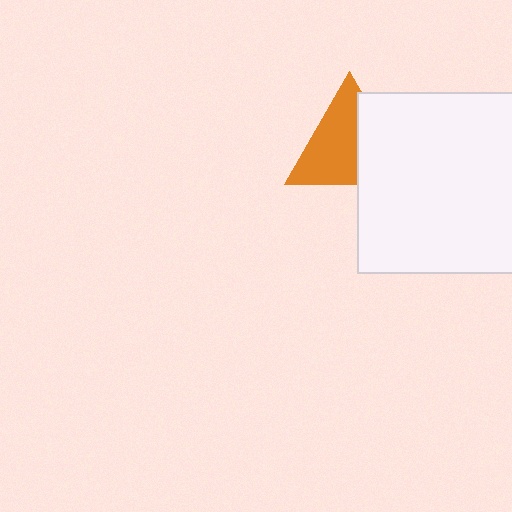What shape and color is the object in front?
The object in front is a white rectangle.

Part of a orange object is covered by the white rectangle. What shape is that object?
It is a triangle.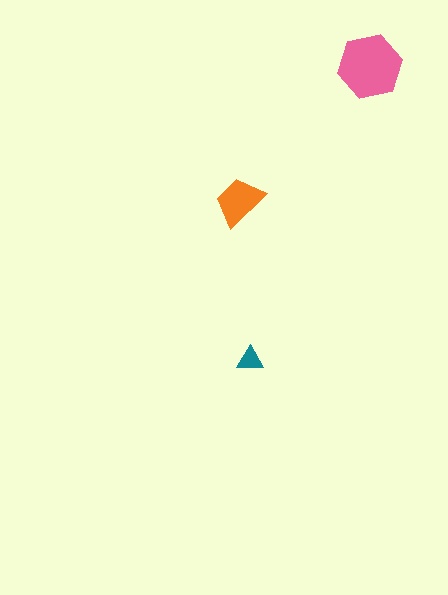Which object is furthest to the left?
The orange trapezoid is leftmost.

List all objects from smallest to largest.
The teal triangle, the orange trapezoid, the pink hexagon.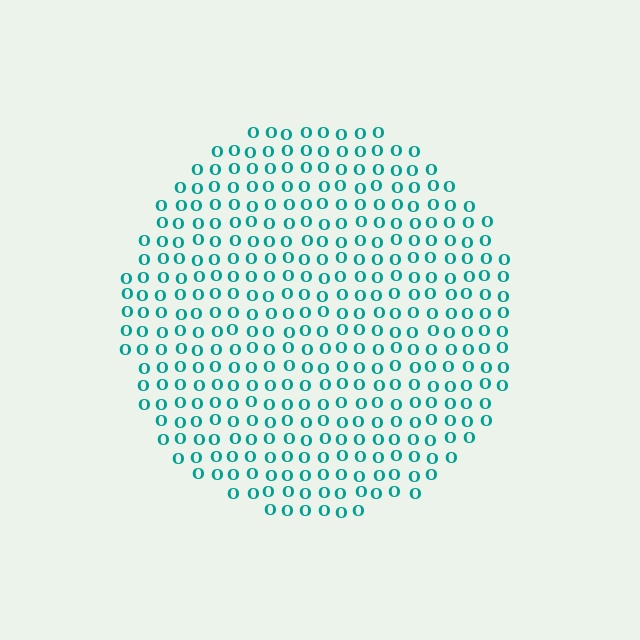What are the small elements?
The small elements are letter O's.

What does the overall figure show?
The overall figure shows a circle.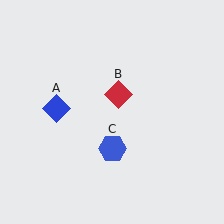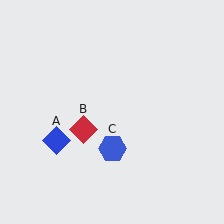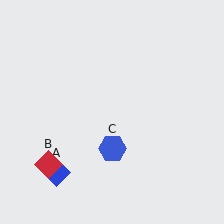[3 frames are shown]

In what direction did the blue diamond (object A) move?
The blue diamond (object A) moved down.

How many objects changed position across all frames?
2 objects changed position: blue diamond (object A), red diamond (object B).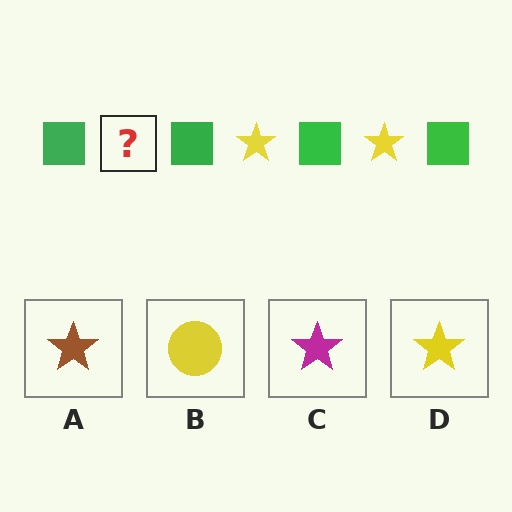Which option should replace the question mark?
Option D.